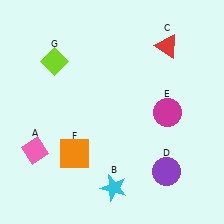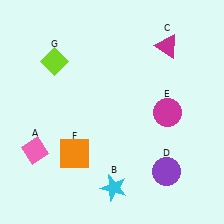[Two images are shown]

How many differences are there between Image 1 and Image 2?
There is 1 difference between the two images.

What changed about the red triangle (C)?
In Image 1, C is red. In Image 2, it changed to magenta.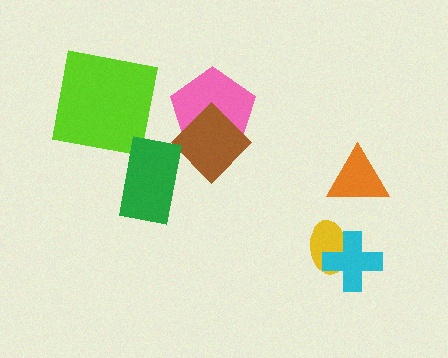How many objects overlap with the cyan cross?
1 object overlaps with the cyan cross.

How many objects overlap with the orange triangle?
0 objects overlap with the orange triangle.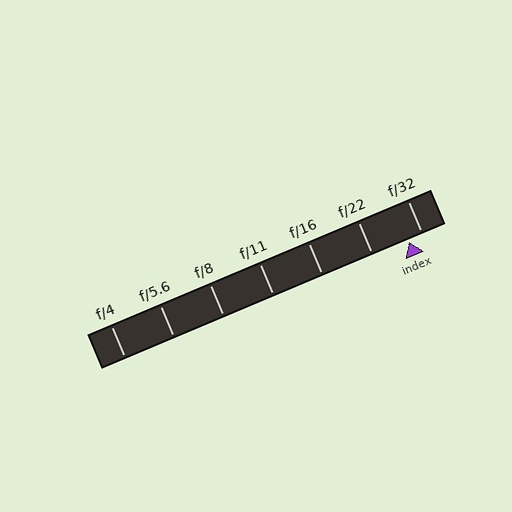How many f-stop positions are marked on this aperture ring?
There are 7 f-stop positions marked.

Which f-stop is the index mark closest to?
The index mark is closest to f/32.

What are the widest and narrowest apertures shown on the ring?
The widest aperture shown is f/4 and the narrowest is f/32.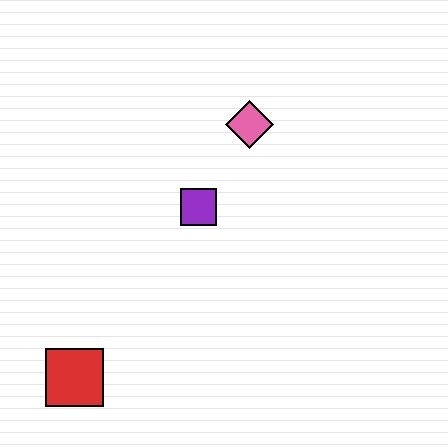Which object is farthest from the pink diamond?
The red square is farthest from the pink diamond.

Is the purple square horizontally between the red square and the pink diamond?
Yes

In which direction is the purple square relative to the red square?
The purple square is above the red square.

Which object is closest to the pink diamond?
The purple square is closest to the pink diamond.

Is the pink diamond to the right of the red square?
Yes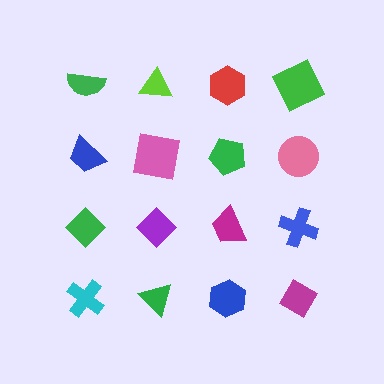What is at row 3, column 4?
A blue cross.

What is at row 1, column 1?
A green semicircle.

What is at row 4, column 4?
A magenta diamond.